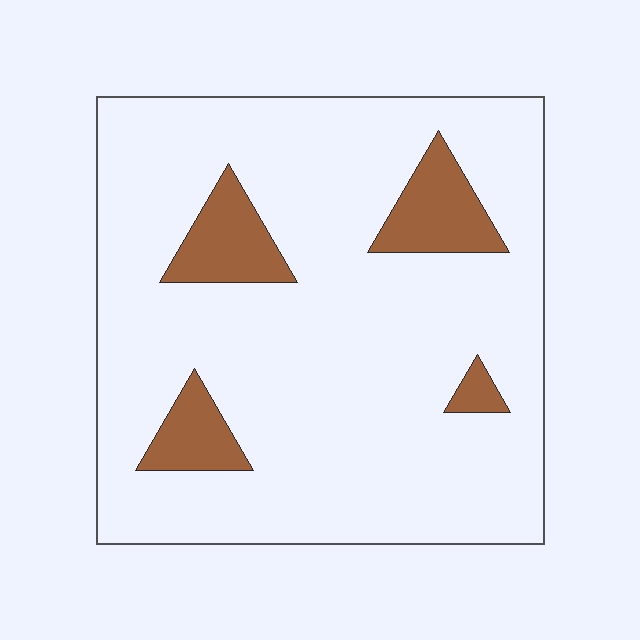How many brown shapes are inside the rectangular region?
4.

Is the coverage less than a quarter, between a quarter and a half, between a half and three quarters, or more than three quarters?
Less than a quarter.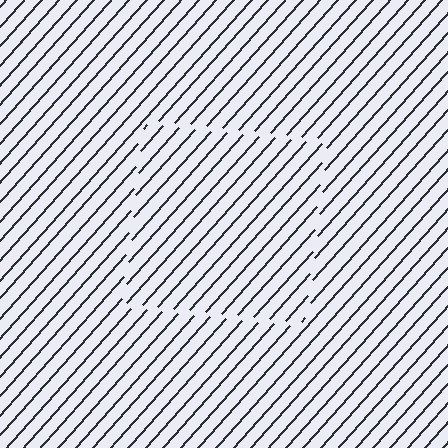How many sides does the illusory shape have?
4 sides — the line-ends trace a square.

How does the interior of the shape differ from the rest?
The interior of the shape contains the same grating, shifted by half a period — the contour is defined by the phase discontinuity where line-ends from the inner and outer gratings abut.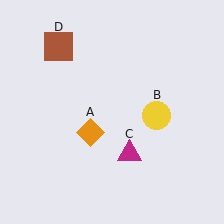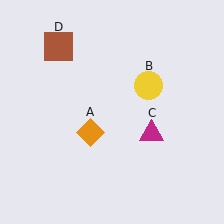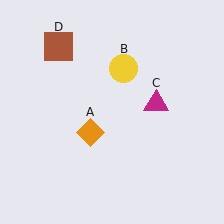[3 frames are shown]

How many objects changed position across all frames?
2 objects changed position: yellow circle (object B), magenta triangle (object C).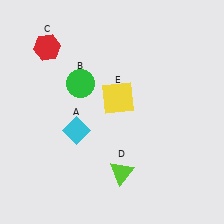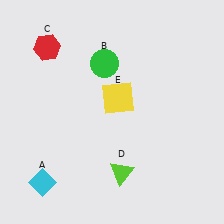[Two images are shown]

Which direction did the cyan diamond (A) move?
The cyan diamond (A) moved down.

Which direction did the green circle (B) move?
The green circle (B) moved right.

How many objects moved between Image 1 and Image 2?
2 objects moved between the two images.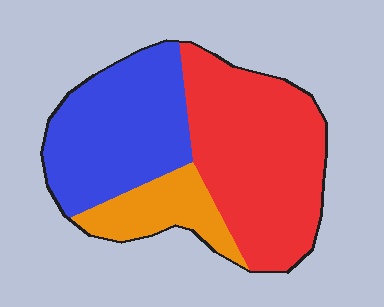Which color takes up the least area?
Orange, at roughly 15%.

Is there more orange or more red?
Red.